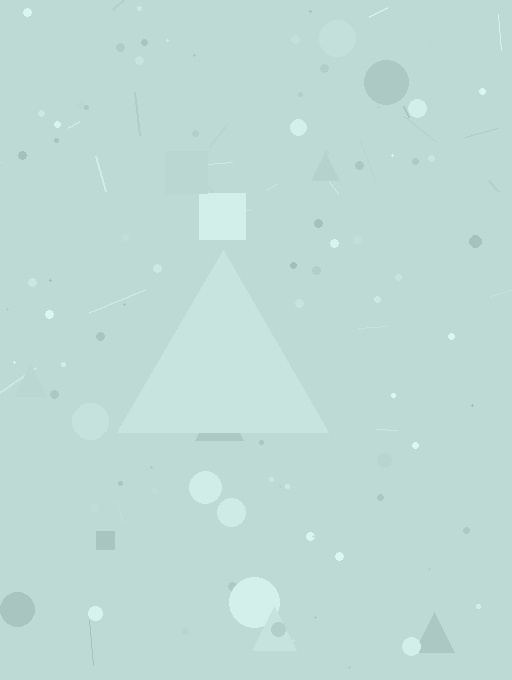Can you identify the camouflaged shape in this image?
The camouflaged shape is a triangle.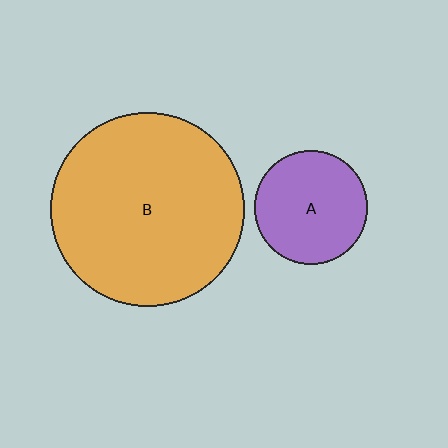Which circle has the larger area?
Circle B (orange).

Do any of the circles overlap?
No, none of the circles overlap.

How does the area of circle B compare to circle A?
Approximately 2.9 times.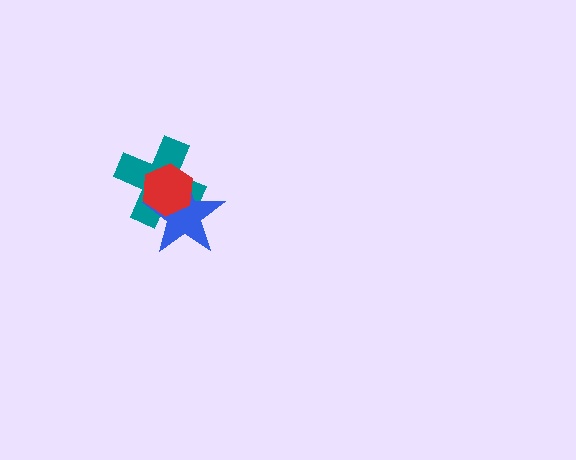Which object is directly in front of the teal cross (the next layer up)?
The blue star is directly in front of the teal cross.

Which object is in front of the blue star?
The red hexagon is in front of the blue star.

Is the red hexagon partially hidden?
No, no other shape covers it.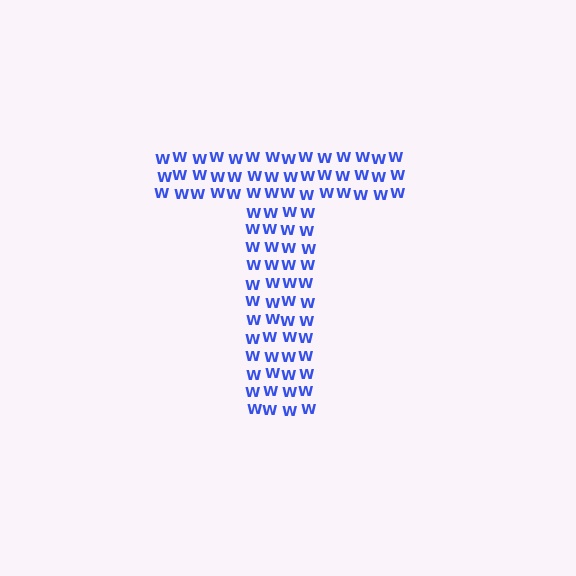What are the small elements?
The small elements are letter W's.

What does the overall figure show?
The overall figure shows the letter T.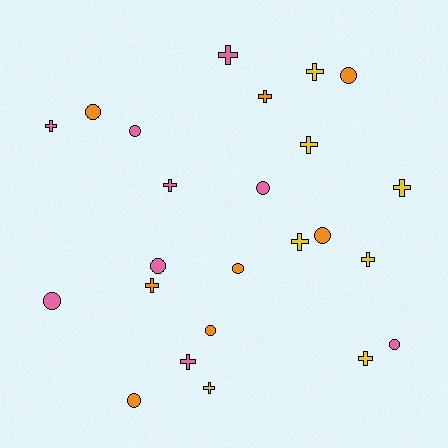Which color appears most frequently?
Pink, with 9 objects.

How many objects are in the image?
There are 24 objects.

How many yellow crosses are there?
There are 7 yellow crosses.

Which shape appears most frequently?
Cross, with 13 objects.